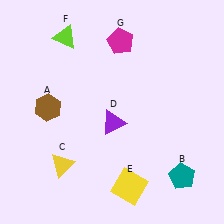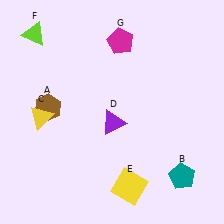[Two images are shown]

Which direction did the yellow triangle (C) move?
The yellow triangle (C) moved up.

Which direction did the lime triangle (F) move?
The lime triangle (F) moved left.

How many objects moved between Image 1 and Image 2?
2 objects moved between the two images.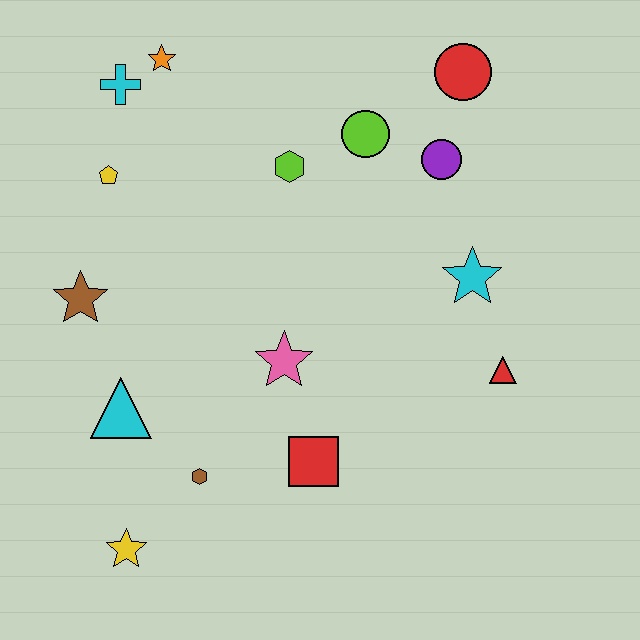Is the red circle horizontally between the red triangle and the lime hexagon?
Yes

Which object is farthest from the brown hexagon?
The red circle is farthest from the brown hexagon.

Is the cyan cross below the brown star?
No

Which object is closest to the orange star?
The cyan cross is closest to the orange star.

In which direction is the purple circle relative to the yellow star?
The purple circle is above the yellow star.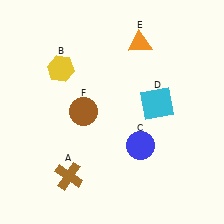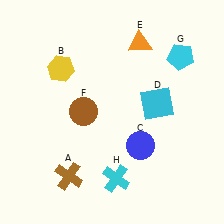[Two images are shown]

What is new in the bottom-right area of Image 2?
A cyan cross (H) was added in the bottom-right area of Image 2.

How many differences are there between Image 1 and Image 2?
There are 2 differences between the two images.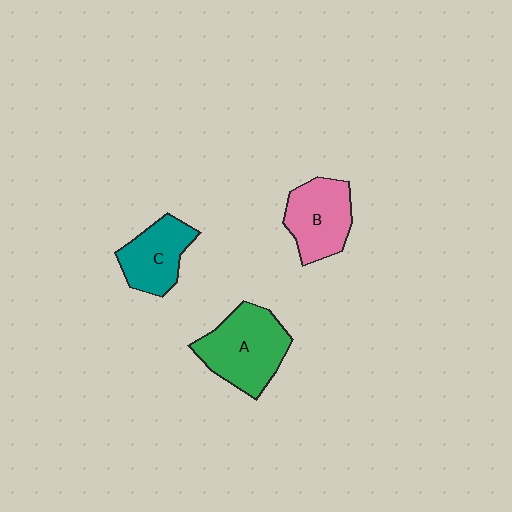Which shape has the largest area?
Shape A (green).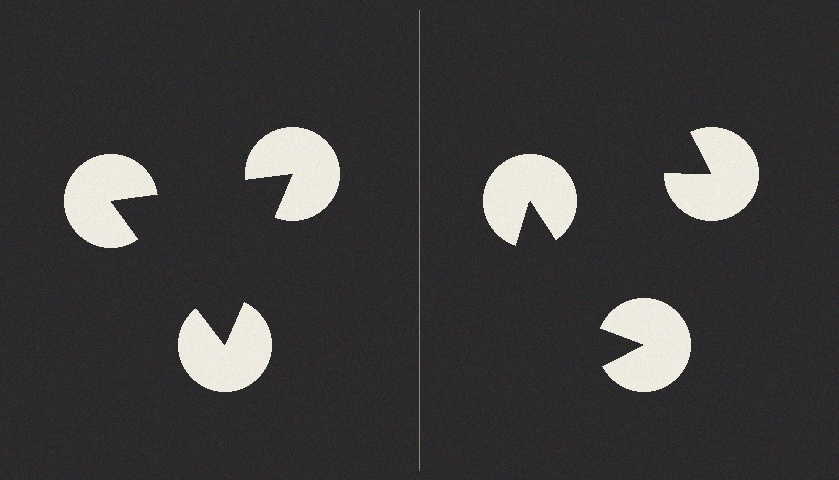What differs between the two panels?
The pac-man discs are positioned identically on both sides; only the wedge orientations differ. On the left they align to a triangle; on the right they are misaligned.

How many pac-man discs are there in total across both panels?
6 — 3 on each side.